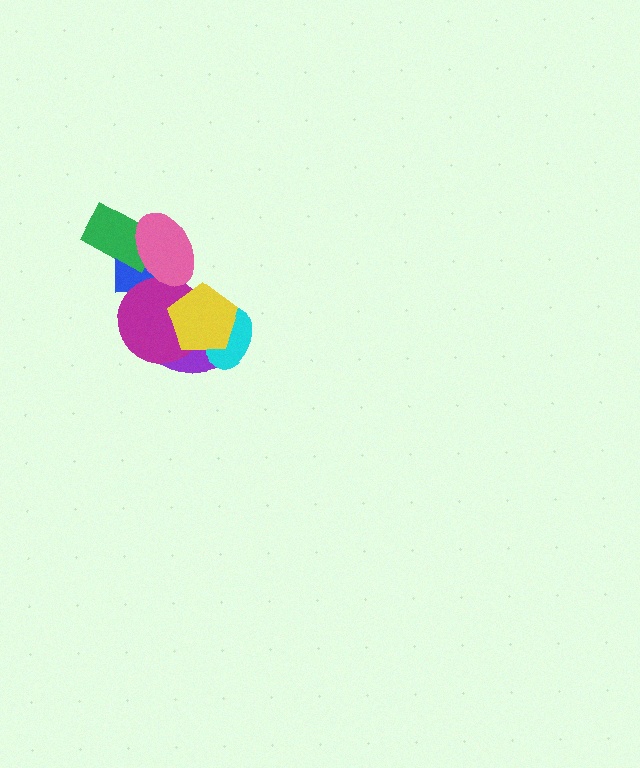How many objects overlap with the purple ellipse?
3 objects overlap with the purple ellipse.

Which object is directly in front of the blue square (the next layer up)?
The green rectangle is directly in front of the blue square.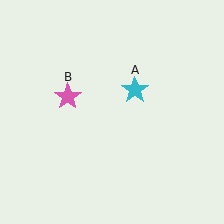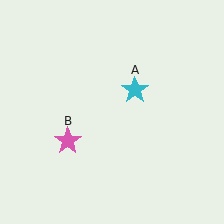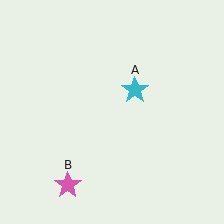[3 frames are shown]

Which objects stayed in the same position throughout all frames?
Cyan star (object A) remained stationary.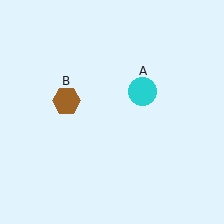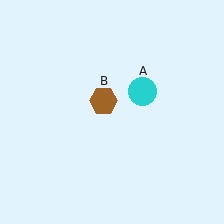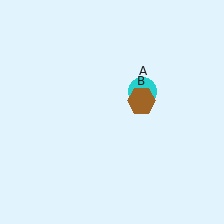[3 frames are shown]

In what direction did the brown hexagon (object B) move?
The brown hexagon (object B) moved right.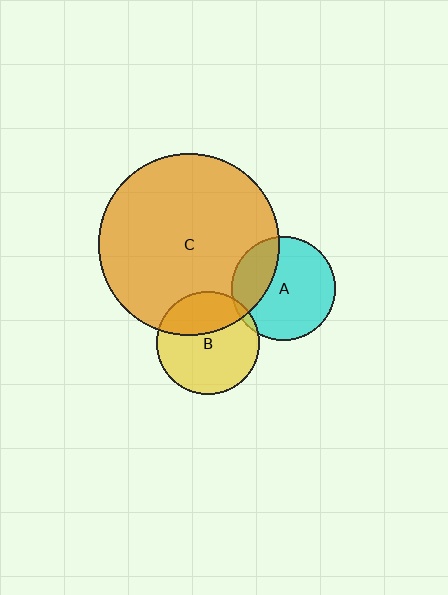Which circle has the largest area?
Circle C (orange).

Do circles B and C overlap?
Yes.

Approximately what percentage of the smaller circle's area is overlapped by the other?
Approximately 35%.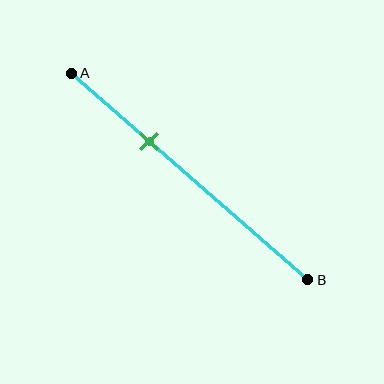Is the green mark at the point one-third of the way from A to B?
Yes, the mark is approximately at the one-third point.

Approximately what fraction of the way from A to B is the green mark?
The green mark is approximately 35% of the way from A to B.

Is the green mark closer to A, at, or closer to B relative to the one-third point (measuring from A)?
The green mark is approximately at the one-third point of segment AB.